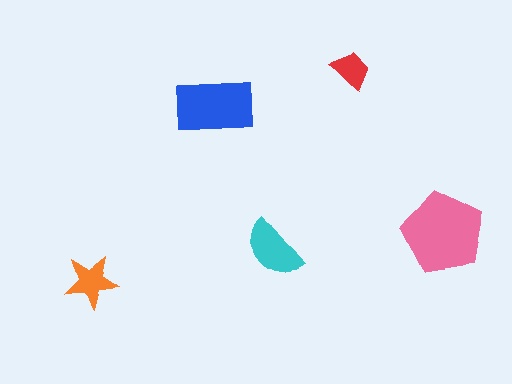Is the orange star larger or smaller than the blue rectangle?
Smaller.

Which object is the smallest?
The red trapezoid.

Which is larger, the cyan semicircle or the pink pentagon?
The pink pentagon.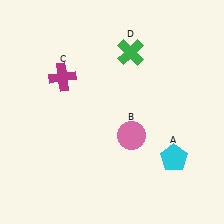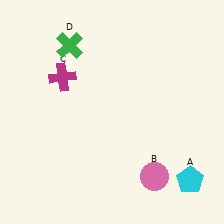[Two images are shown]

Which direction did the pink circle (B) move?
The pink circle (B) moved down.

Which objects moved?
The objects that moved are: the cyan pentagon (A), the pink circle (B), the green cross (D).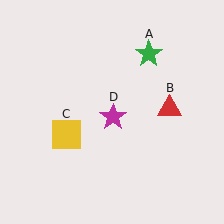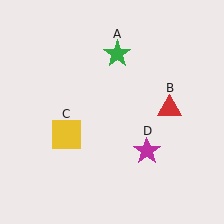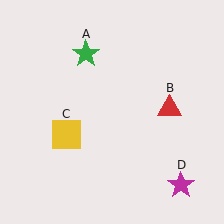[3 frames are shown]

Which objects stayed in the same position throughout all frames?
Red triangle (object B) and yellow square (object C) remained stationary.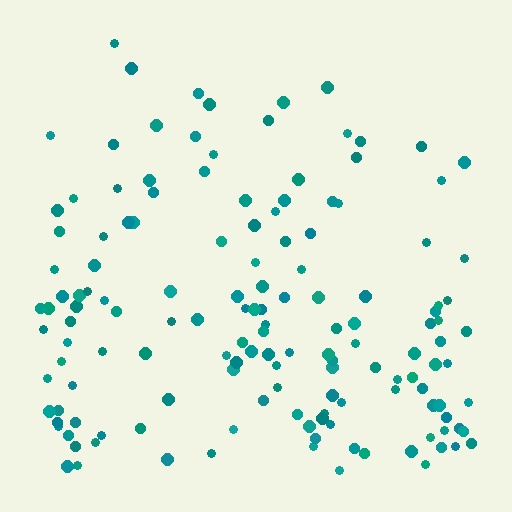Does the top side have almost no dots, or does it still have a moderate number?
Still a moderate number, just noticeably fewer than the bottom.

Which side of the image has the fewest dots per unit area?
The top.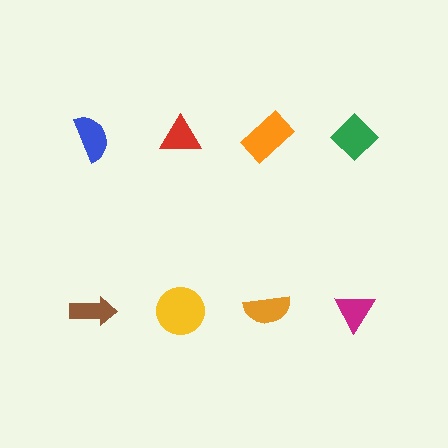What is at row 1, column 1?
A blue semicircle.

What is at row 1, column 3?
An orange rectangle.